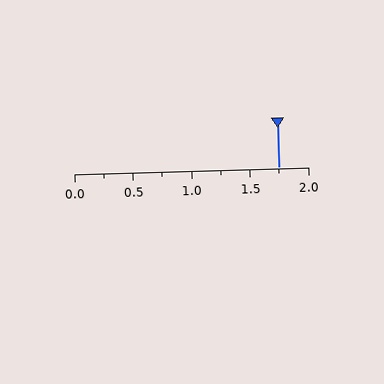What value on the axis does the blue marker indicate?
The marker indicates approximately 1.75.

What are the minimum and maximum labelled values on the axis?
The axis runs from 0.0 to 2.0.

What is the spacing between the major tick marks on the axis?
The major ticks are spaced 0.5 apart.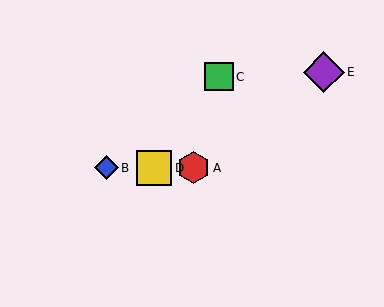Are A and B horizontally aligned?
Yes, both are at y≈168.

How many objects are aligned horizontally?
3 objects (A, B, D) are aligned horizontally.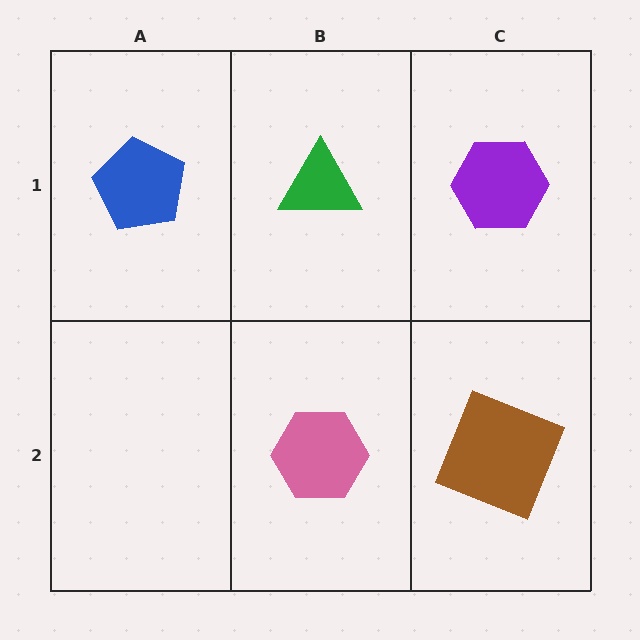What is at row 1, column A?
A blue pentagon.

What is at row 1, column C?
A purple hexagon.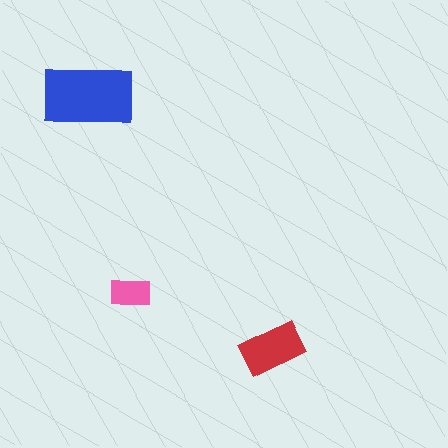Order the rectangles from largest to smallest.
the blue one, the red one, the pink one.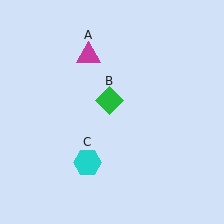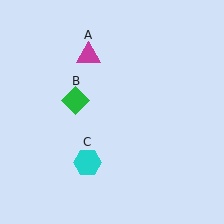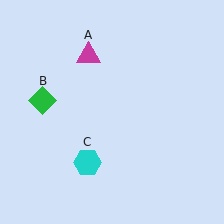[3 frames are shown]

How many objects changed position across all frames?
1 object changed position: green diamond (object B).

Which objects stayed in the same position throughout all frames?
Magenta triangle (object A) and cyan hexagon (object C) remained stationary.